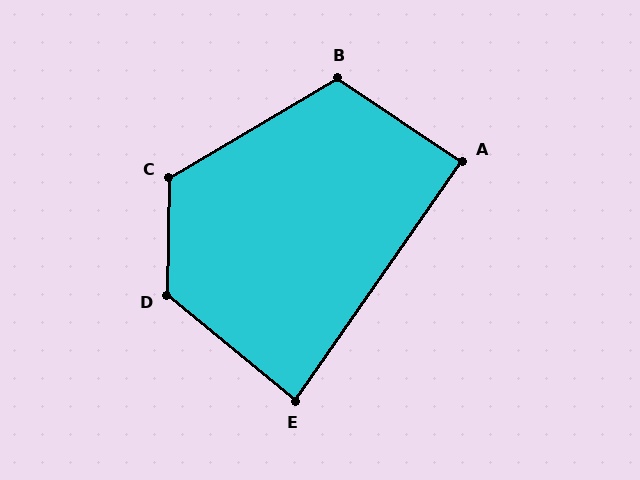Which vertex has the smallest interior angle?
E, at approximately 85 degrees.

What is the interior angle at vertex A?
Approximately 89 degrees (approximately right).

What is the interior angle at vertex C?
Approximately 122 degrees (obtuse).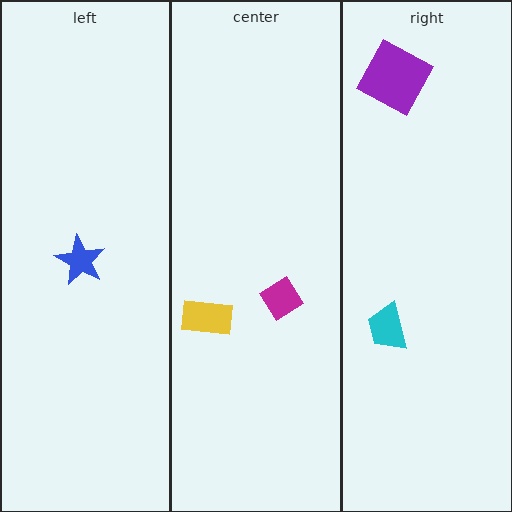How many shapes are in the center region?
2.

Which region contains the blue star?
The left region.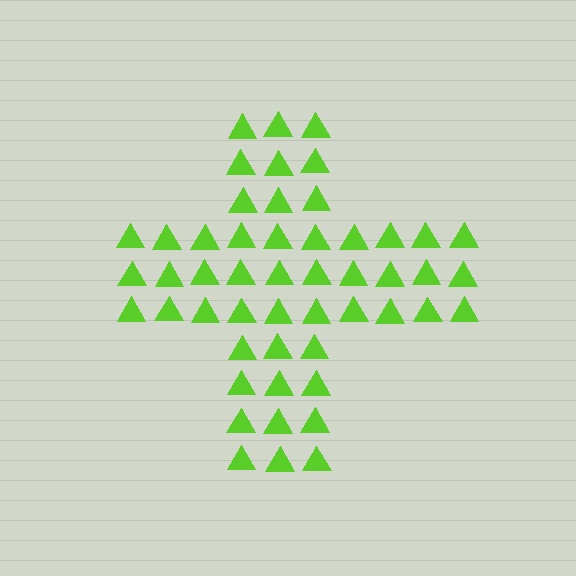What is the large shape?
The large shape is a cross.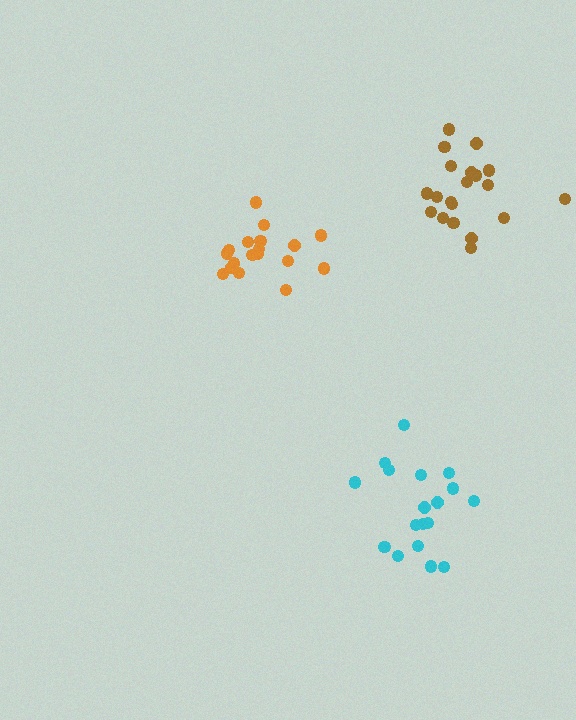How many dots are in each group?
Group 1: 18 dots, Group 2: 18 dots, Group 3: 20 dots (56 total).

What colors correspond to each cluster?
The clusters are colored: orange, cyan, brown.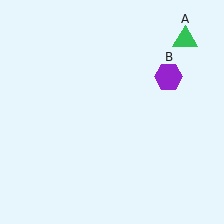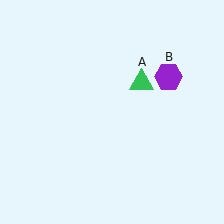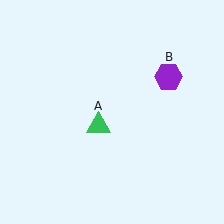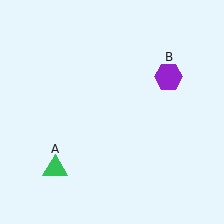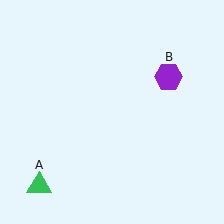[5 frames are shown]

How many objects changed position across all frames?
1 object changed position: green triangle (object A).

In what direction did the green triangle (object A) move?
The green triangle (object A) moved down and to the left.